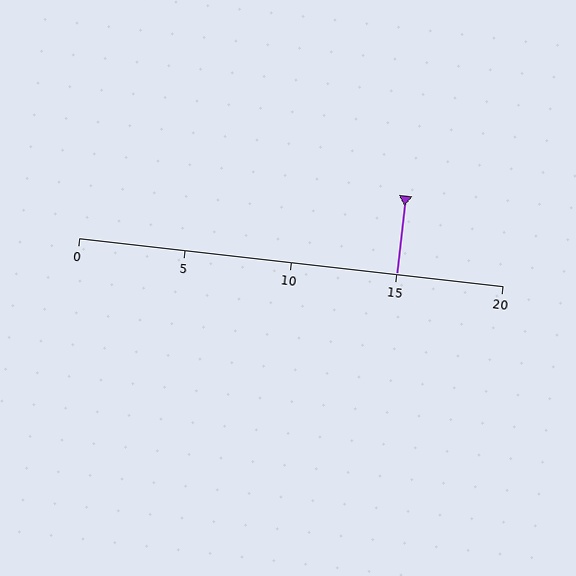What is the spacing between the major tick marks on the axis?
The major ticks are spaced 5 apart.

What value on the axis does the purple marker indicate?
The marker indicates approximately 15.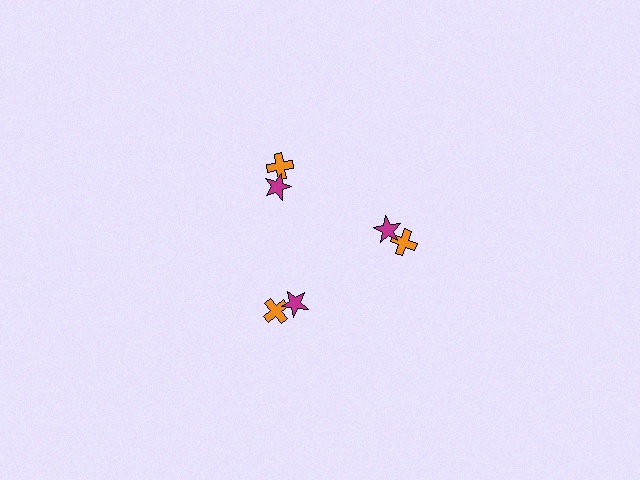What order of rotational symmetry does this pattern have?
This pattern has 3-fold rotational symmetry.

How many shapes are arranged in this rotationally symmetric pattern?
There are 6 shapes, arranged in 3 groups of 2.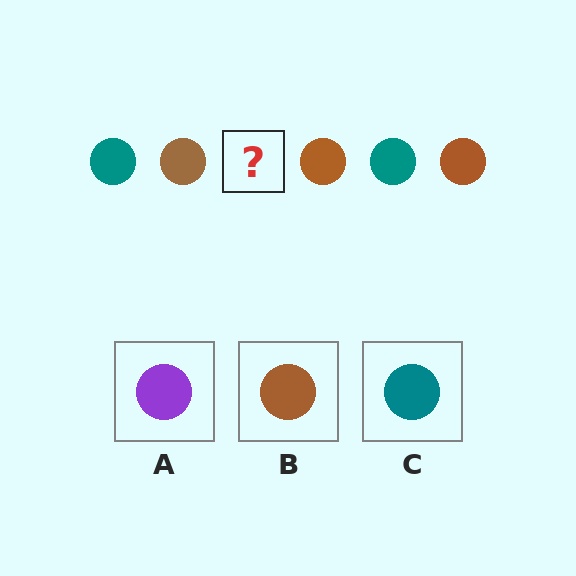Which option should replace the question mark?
Option C.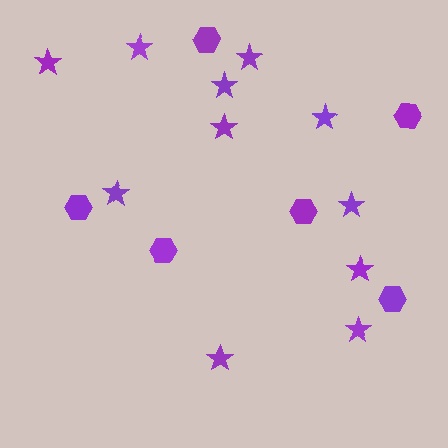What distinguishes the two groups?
There are 2 groups: one group of stars (11) and one group of hexagons (6).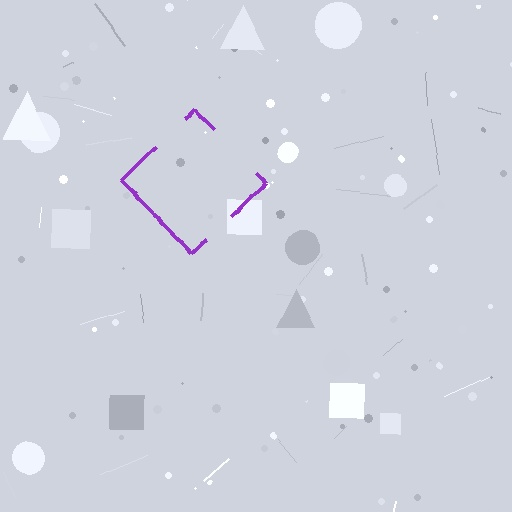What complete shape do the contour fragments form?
The contour fragments form a diamond.